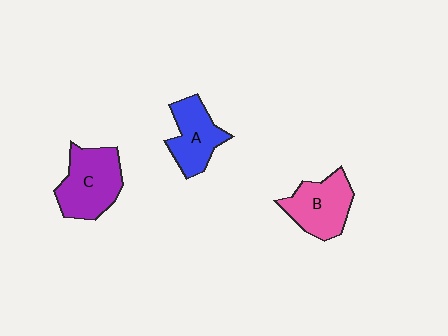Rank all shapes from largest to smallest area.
From largest to smallest: C (purple), B (pink), A (blue).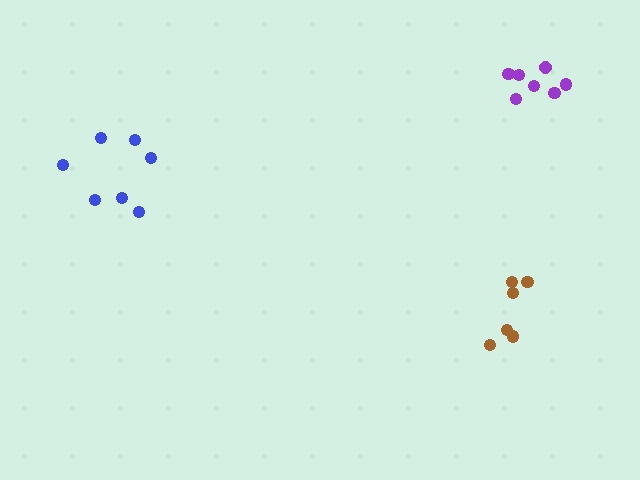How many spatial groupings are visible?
There are 3 spatial groupings.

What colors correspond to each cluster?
The clusters are colored: purple, brown, blue.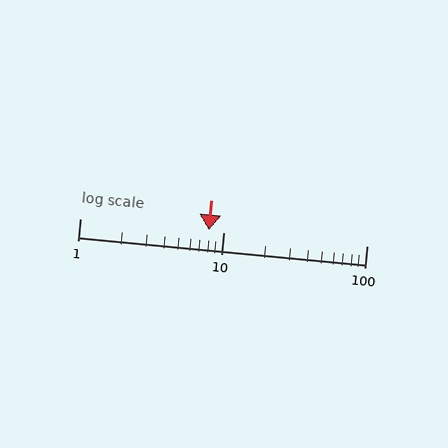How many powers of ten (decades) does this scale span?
The scale spans 2 decades, from 1 to 100.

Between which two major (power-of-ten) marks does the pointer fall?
The pointer is between 1 and 10.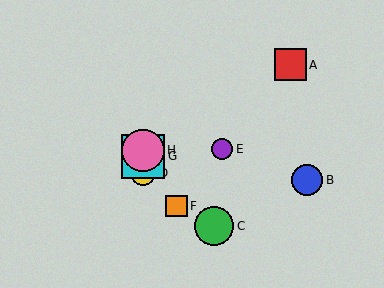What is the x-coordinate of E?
Object E is at x≈222.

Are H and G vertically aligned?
Yes, both are at x≈143.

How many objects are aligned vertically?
3 objects (D, G, H) are aligned vertically.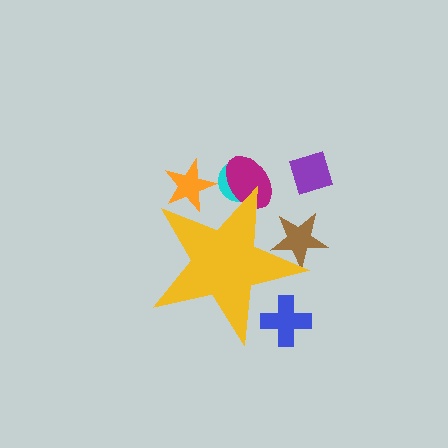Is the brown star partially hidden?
Yes, the brown star is partially hidden behind the yellow star.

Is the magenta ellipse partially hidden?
Yes, the magenta ellipse is partially hidden behind the yellow star.